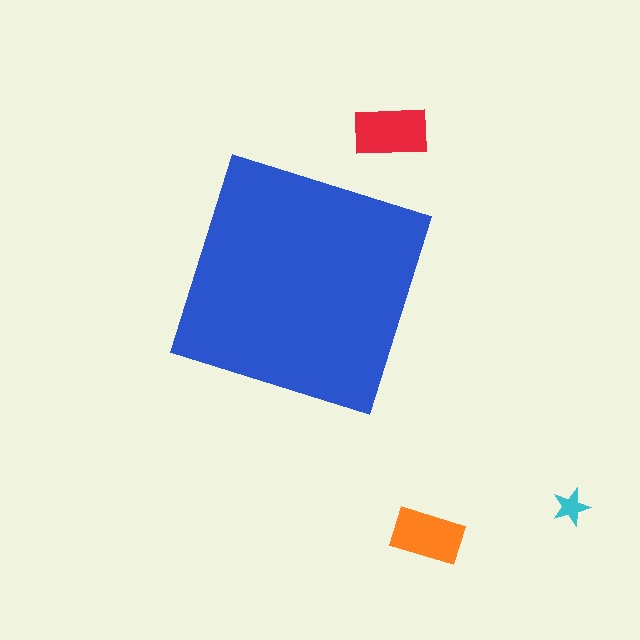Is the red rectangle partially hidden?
No, the red rectangle is fully visible.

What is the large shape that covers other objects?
A blue square.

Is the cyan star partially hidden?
No, the cyan star is fully visible.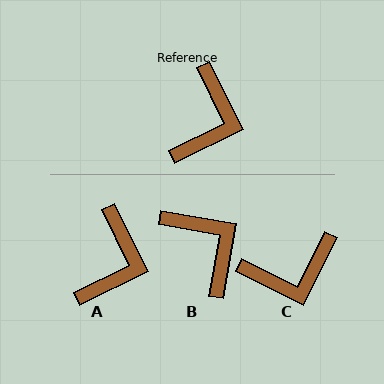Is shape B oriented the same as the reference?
No, it is off by about 54 degrees.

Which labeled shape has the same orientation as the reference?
A.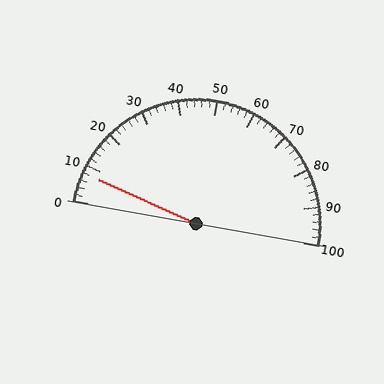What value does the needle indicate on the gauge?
The needle indicates approximately 8.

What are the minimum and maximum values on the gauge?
The gauge ranges from 0 to 100.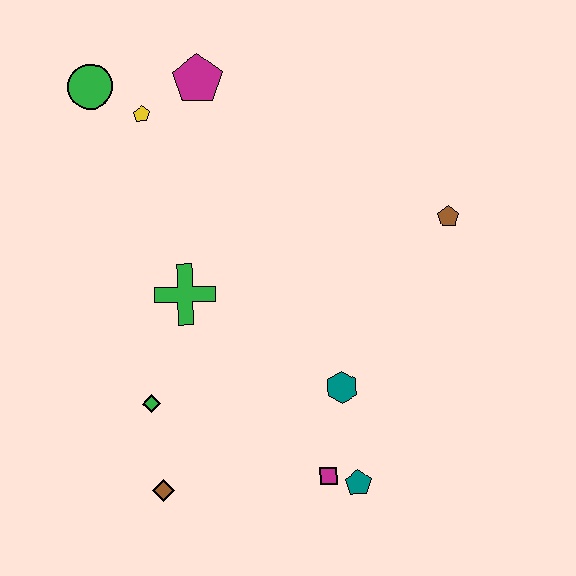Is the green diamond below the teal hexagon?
Yes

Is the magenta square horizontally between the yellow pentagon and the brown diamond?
No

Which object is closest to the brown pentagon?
The teal hexagon is closest to the brown pentagon.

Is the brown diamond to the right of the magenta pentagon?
No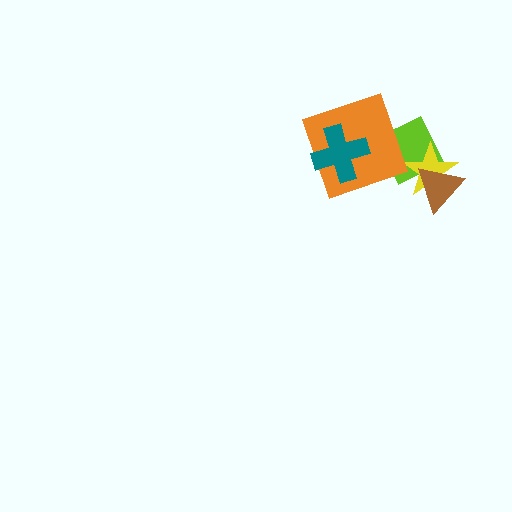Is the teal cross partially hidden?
No, no other shape covers it.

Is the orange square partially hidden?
Yes, it is partially covered by another shape.